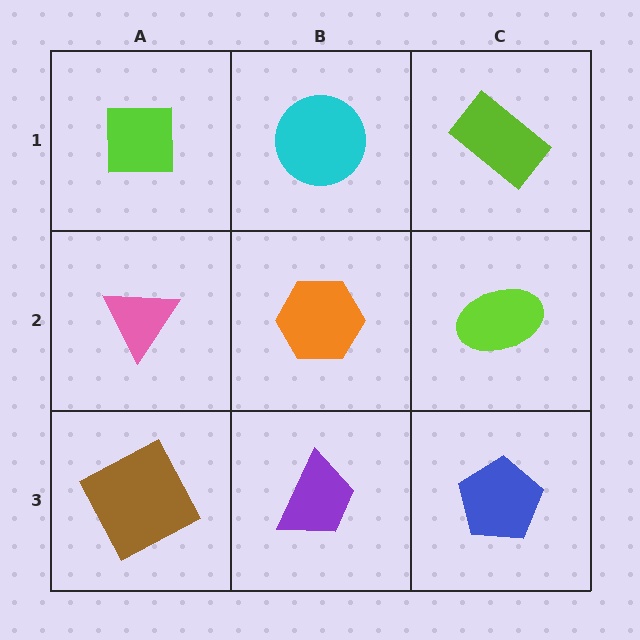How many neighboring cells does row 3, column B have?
3.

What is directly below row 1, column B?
An orange hexagon.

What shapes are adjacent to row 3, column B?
An orange hexagon (row 2, column B), a brown square (row 3, column A), a blue pentagon (row 3, column C).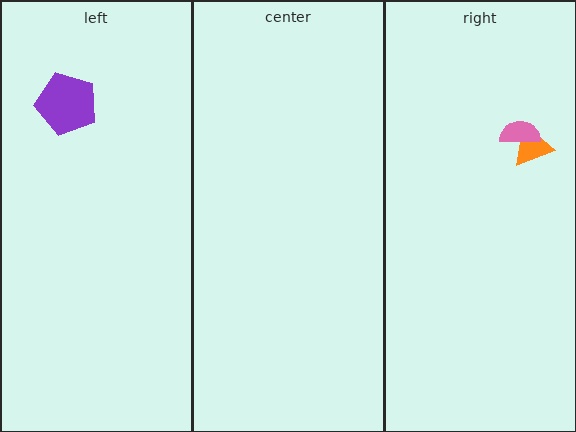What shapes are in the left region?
The purple pentagon.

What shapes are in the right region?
The orange triangle, the pink semicircle.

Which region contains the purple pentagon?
The left region.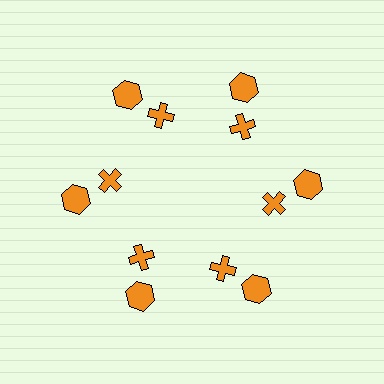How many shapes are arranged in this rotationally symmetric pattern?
There are 12 shapes, arranged in 6 groups of 2.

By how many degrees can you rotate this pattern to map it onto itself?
The pattern maps onto itself every 60 degrees of rotation.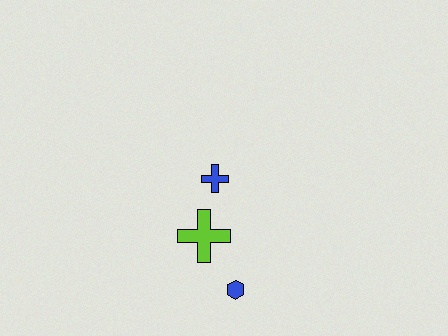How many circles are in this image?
There are no circles.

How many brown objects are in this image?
There are no brown objects.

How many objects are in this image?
There are 3 objects.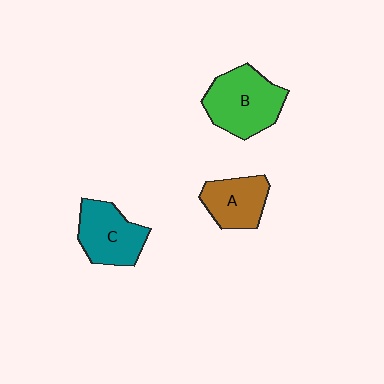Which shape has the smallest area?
Shape A (brown).